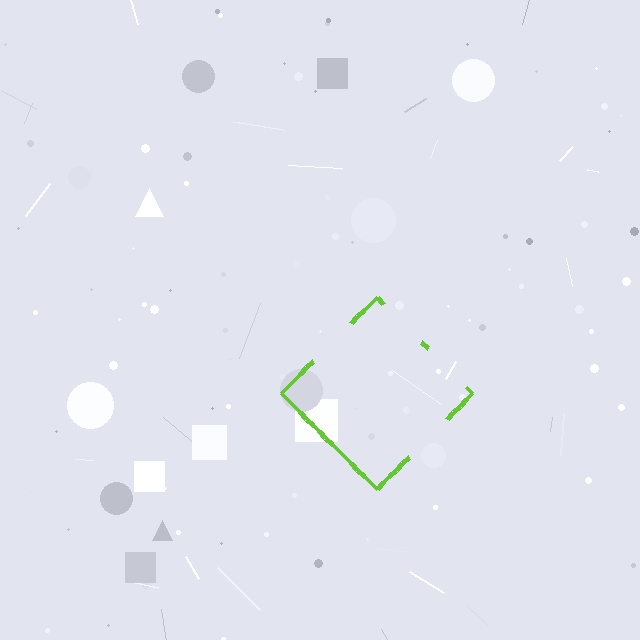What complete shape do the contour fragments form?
The contour fragments form a diamond.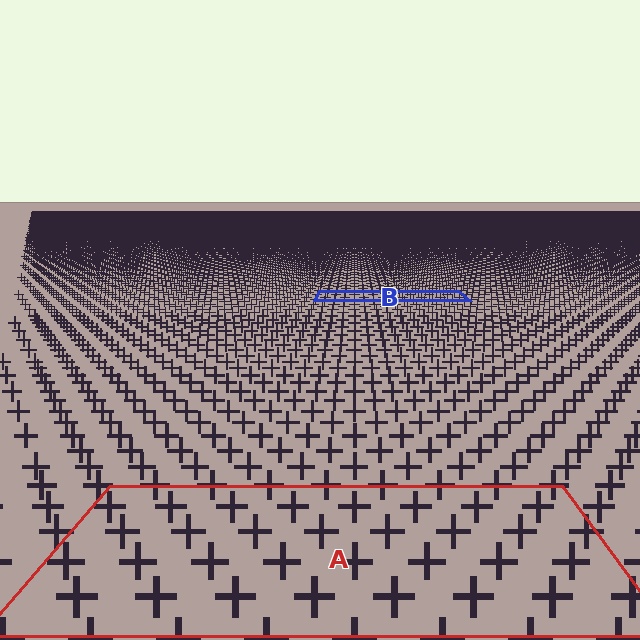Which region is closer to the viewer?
Region A is closer. The texture elements there are larger and more spread out.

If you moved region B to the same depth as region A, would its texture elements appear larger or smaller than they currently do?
They would appear larger. At a closer depth, the same texture elements are projected at a bigger on-screen size.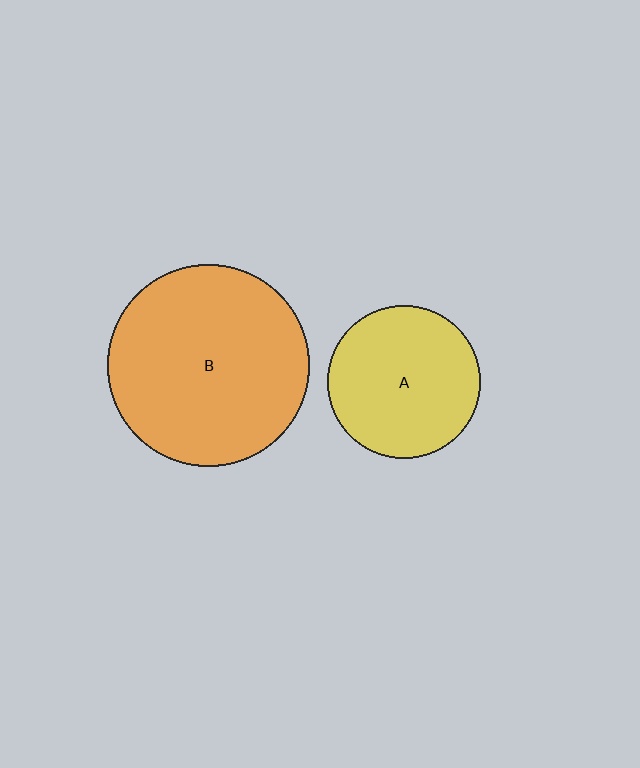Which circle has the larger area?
Circle B (orange).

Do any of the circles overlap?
No, none of the circles overlap.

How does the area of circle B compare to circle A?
Approximately 1.7 times.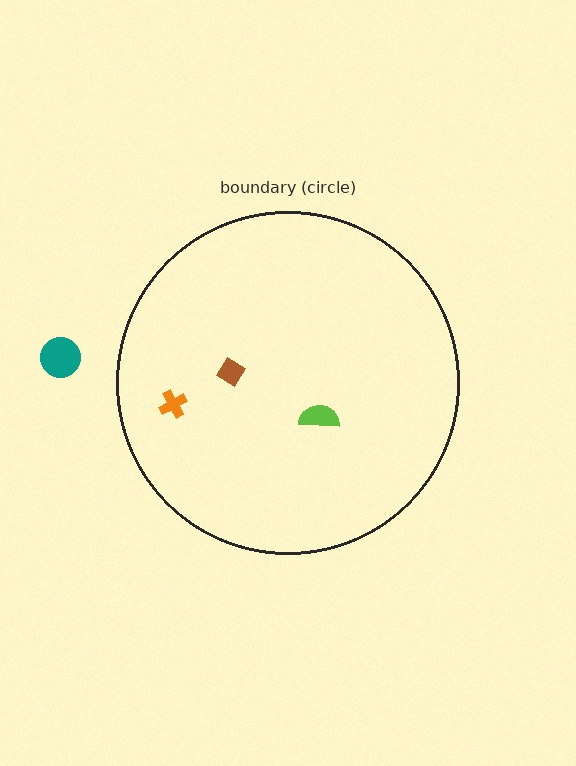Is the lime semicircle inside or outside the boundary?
Inside.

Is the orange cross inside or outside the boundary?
Inside.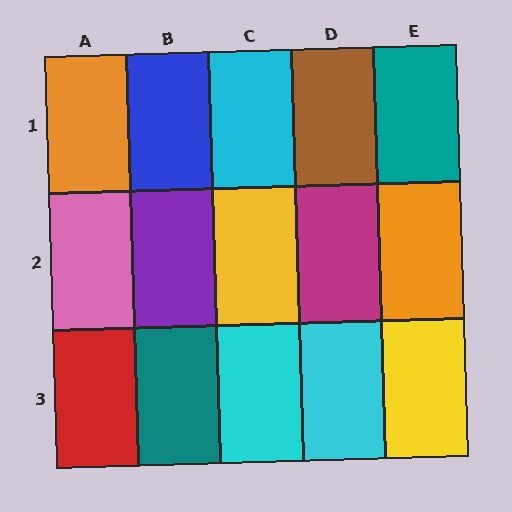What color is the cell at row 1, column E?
Teal.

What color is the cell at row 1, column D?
Brown.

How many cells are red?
1 cell is red.